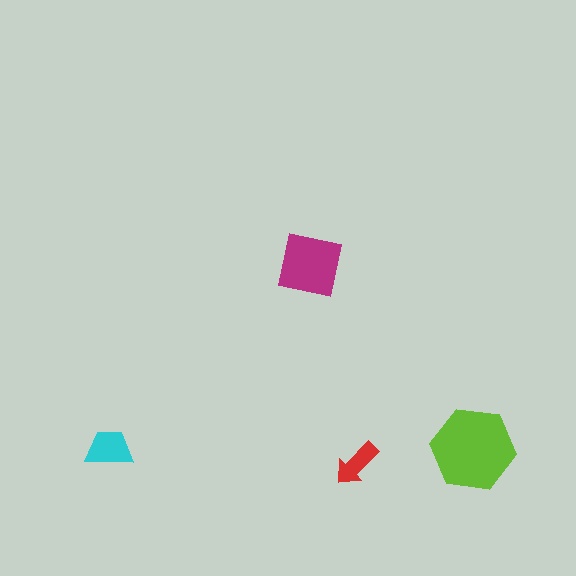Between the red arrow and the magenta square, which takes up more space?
The magenta square.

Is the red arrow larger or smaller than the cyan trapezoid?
Smaller.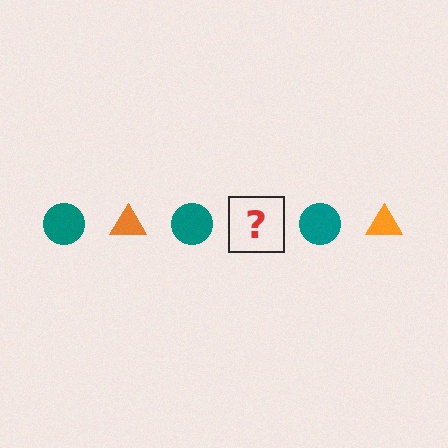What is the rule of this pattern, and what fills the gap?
The rule is that the pattern alternates between teal circle and orange triangle. The gap should be filled with an orange triangle.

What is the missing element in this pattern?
The missing element is an orange triangle.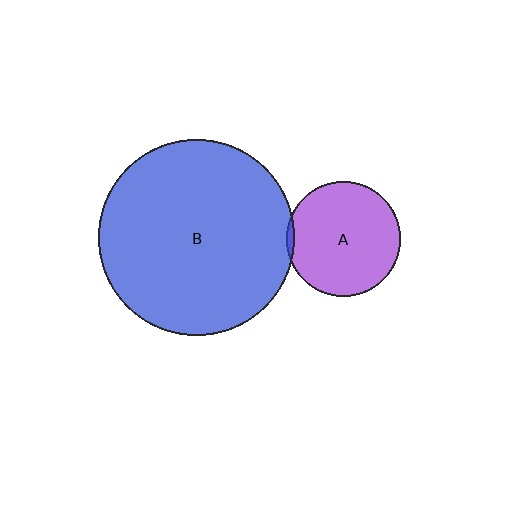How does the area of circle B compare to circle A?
Approximately 3.0 times.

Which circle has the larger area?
Circle B (blue).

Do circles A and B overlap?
Yes.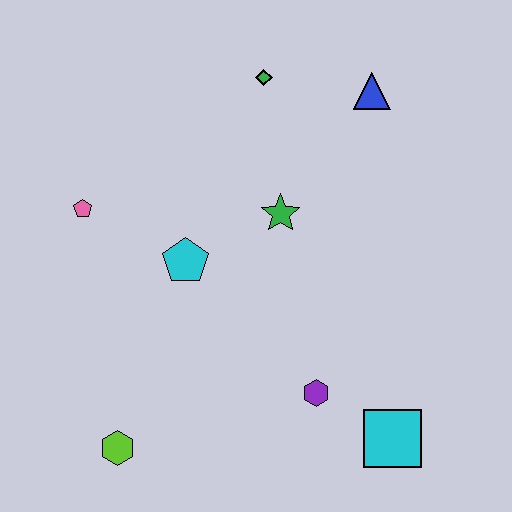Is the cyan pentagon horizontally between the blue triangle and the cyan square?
No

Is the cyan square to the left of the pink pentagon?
No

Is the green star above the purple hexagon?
Yes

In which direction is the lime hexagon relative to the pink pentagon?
The lime hexagon is below the pink pentagon.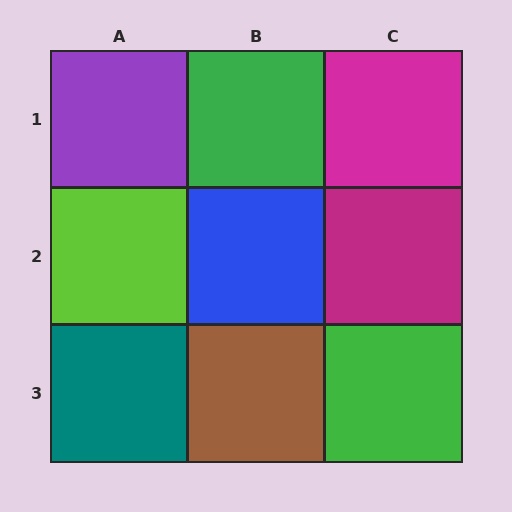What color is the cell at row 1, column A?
Purple.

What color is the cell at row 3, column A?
Teal.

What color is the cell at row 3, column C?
Green.